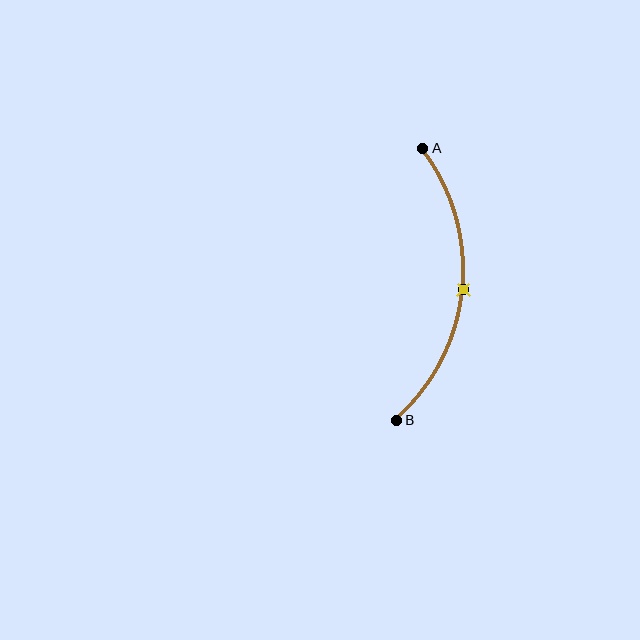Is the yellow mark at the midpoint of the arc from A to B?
Yes. The yellow mark lies on the arc at equal arc-length from both A and B — it is the arc midpoint.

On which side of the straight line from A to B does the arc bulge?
The arc bulges to the right of the straight line connecting A and B.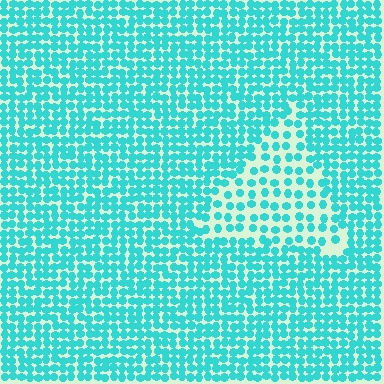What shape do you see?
I see a triangle.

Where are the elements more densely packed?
The elements are more densely packed outside the triangle boundary.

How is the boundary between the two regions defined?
The boundary is defined by a change in element density (approximately 1.9x ratio). All elements are the same color, size, and shape.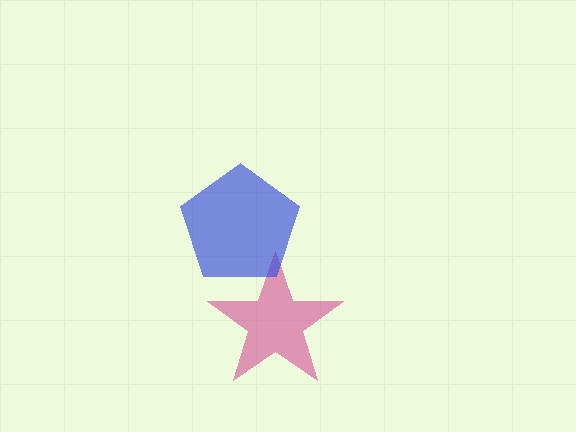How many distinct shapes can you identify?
There are 2 distinct shapes: a magenta star, a blue pentagon.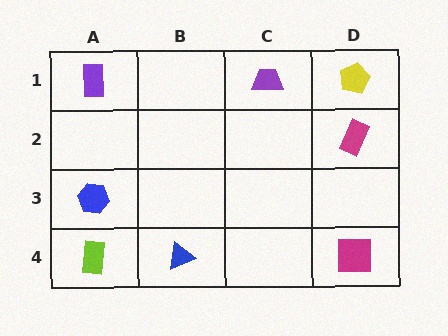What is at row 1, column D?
A yellow pentagon.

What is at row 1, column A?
A purple rectangle.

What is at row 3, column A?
A blue hexagon.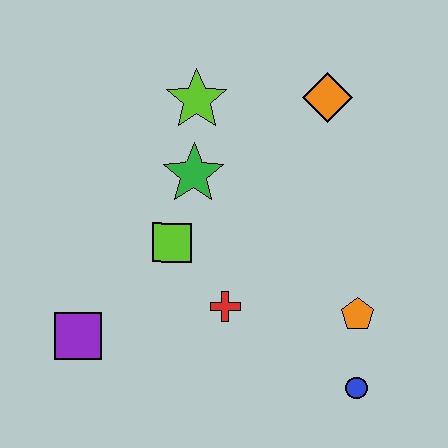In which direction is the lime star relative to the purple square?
The lime star is above the purple square.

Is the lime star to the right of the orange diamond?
No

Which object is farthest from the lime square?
The blue circle is farthest from the lime square.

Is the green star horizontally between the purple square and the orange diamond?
Yes